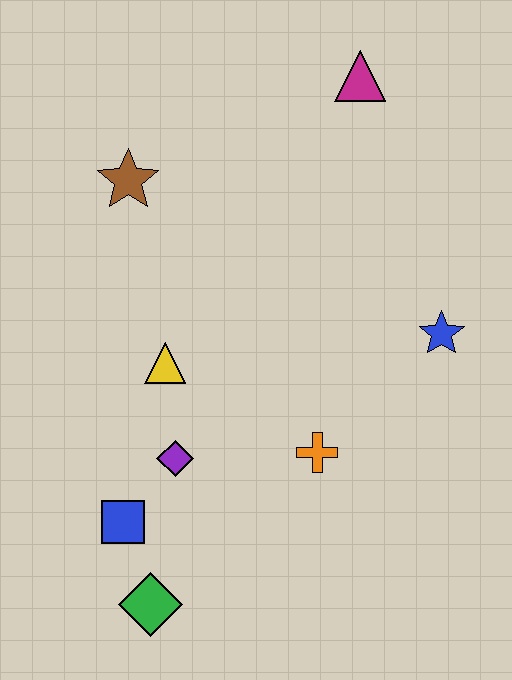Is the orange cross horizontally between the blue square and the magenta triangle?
Yes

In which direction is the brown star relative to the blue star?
The brown star is to the left of the blue star.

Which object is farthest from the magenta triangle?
The green diamond is farthest from the magenta triangle.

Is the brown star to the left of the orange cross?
Yes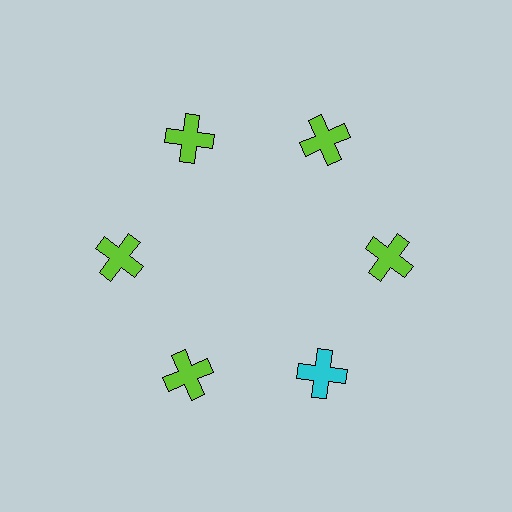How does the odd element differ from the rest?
It has a different color: cyan instead of lime.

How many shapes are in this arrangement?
There are 6 shapes arranged in a ring pattern.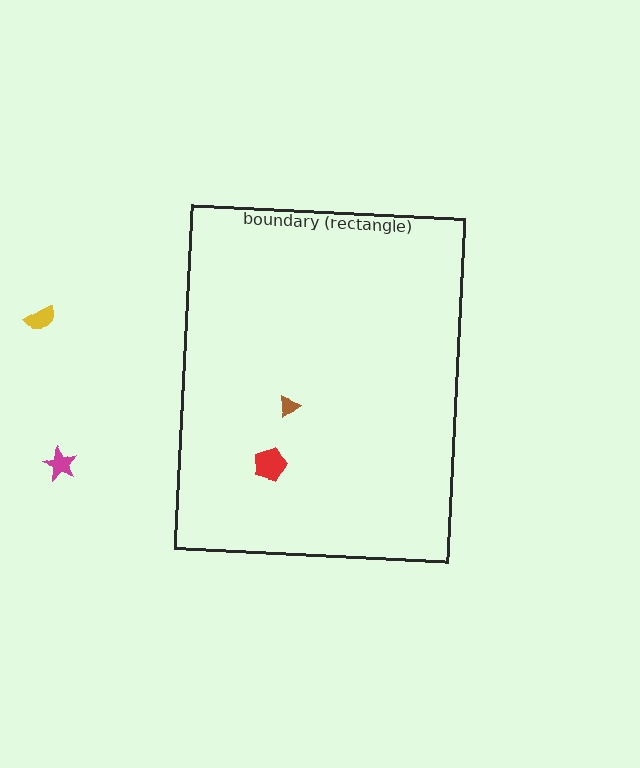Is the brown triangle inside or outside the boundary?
Inside.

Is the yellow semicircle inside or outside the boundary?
Outside.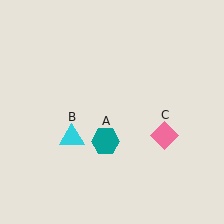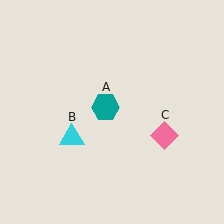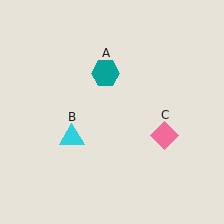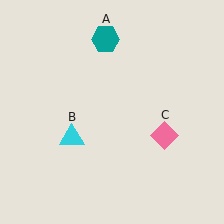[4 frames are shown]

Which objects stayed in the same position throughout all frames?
Cyan triangle (object B) and pink diamond (object C) remained stationary.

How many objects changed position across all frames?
1 object changed position: teal hexagon (object A).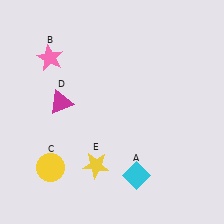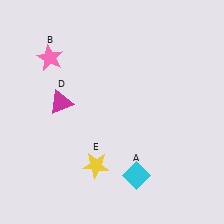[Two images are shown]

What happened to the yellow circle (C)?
The yellow circle (C) was removed in Image 2. It was in the bottom-left area of Image 1.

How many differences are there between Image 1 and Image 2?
There is 1 difference between the two images.